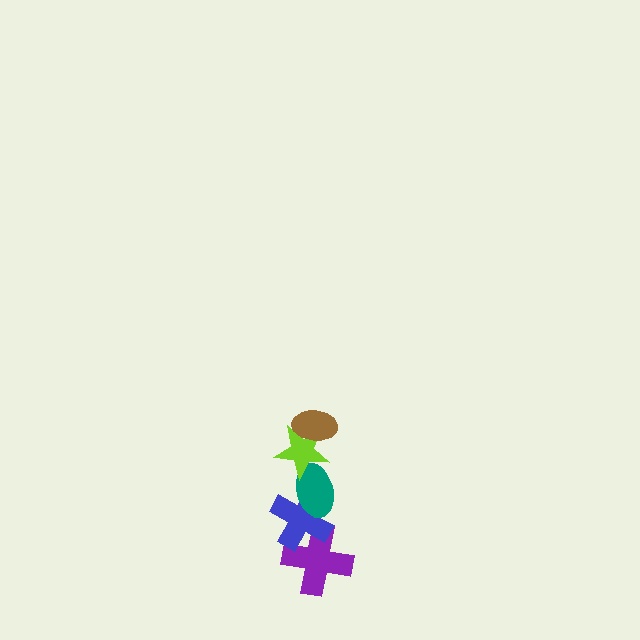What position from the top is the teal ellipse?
The teal ellipse is 3rd from the top.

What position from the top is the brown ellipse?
The brown ellipse is 1st from the top.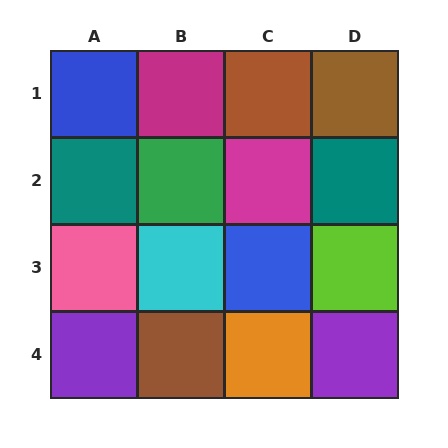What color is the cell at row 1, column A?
Blue.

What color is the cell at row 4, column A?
Purple.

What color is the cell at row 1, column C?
Brown.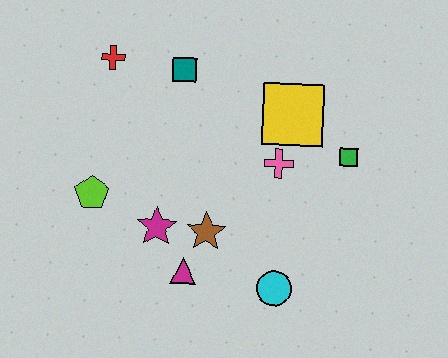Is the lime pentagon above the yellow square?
No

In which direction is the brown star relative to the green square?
The brown star is to the left of the green square.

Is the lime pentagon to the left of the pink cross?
Yes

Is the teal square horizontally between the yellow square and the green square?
No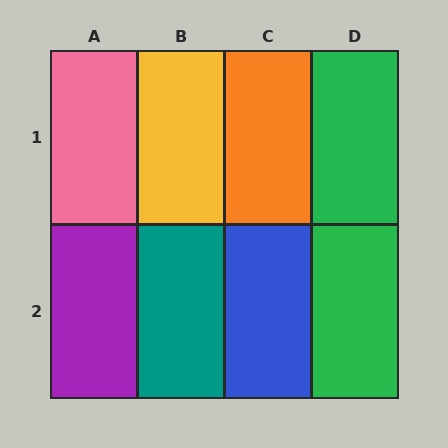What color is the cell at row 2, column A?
Purple.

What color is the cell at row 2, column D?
Green.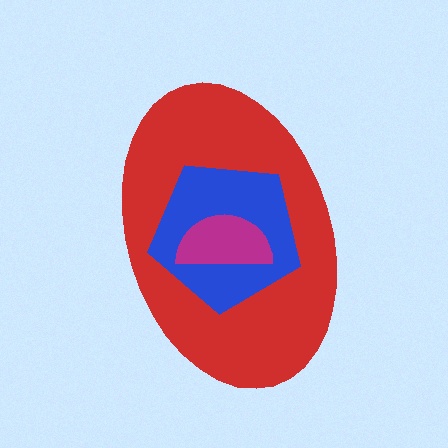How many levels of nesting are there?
3.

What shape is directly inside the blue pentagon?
The magenta semicircle.